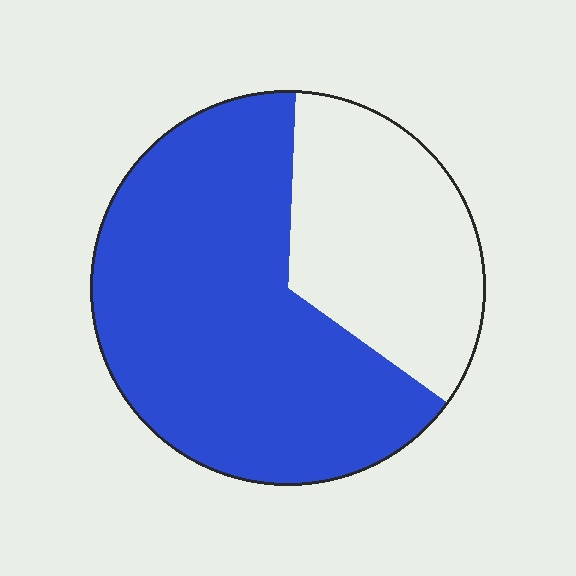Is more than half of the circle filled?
Yes.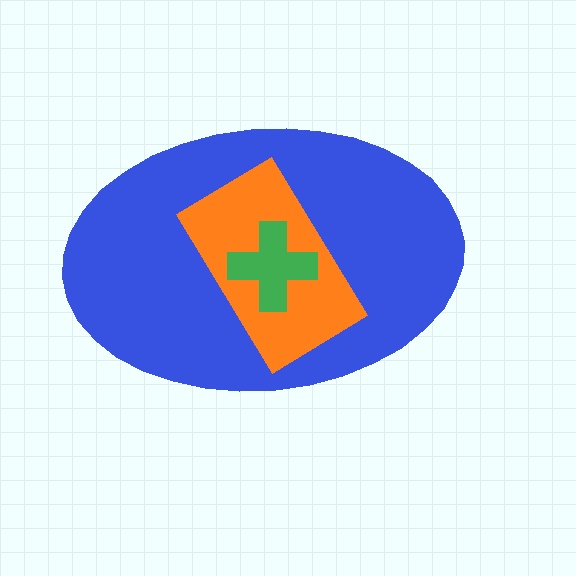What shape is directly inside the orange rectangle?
The green cross.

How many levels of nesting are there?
3.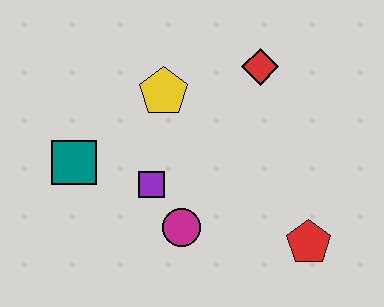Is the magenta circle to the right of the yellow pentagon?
Yes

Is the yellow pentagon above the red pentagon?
Yes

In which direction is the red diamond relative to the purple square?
The red diamond is above the purple square.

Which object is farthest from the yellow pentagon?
The red pentagon is farthest from the yellow pentagon.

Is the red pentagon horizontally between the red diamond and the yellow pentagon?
No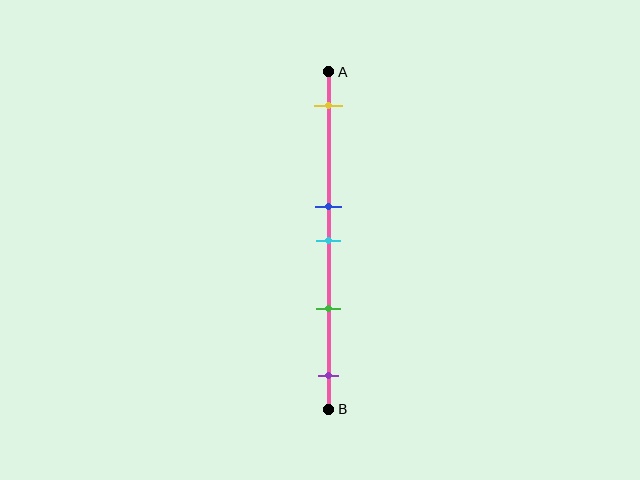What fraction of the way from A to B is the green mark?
The green mark is approximately 70% (0.7) of the way from A to B.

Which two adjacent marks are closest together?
The blue and cyan marks are the closest adjacent pair.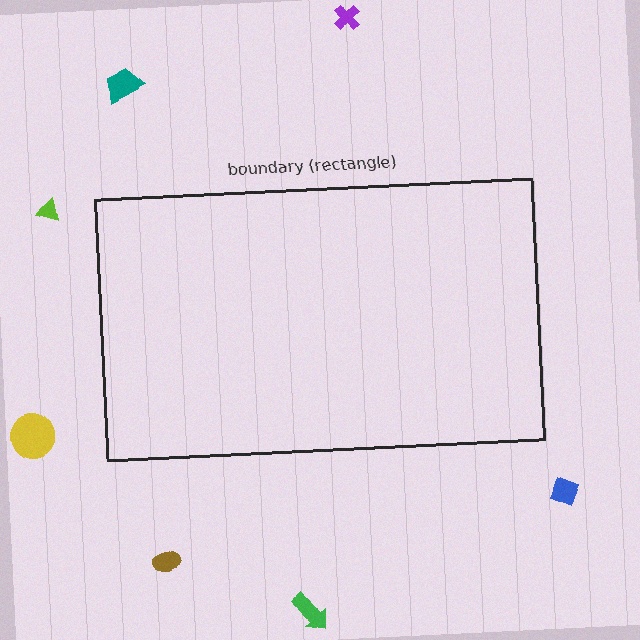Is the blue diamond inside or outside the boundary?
Outside.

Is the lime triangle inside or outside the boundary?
Outside.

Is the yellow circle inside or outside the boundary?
Outside.